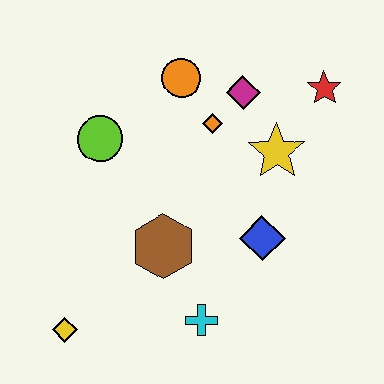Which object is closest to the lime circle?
The orange circle is closest to the lime circle.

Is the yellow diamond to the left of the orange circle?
Yes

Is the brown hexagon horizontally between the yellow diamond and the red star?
Yes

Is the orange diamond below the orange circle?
Yes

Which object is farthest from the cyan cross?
The red star is farthest from the cyan cross.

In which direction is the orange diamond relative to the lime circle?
The orange diamond is to the right of the lime circle.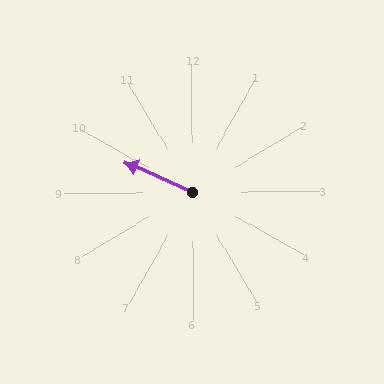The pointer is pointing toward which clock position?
Roughly 10 o'clock.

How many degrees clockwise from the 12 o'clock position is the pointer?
Approximately 295 degrees.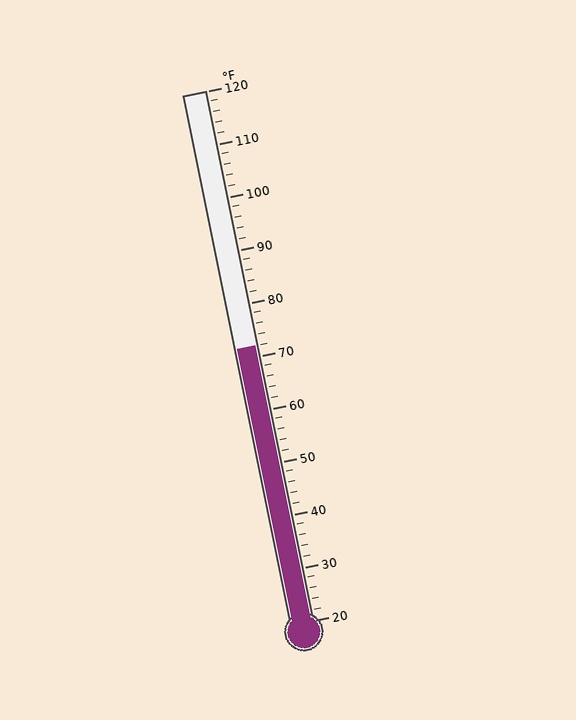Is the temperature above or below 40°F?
The temperature is above 40°F.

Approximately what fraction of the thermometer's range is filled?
The thermometer is filled to approximately 50% of its range.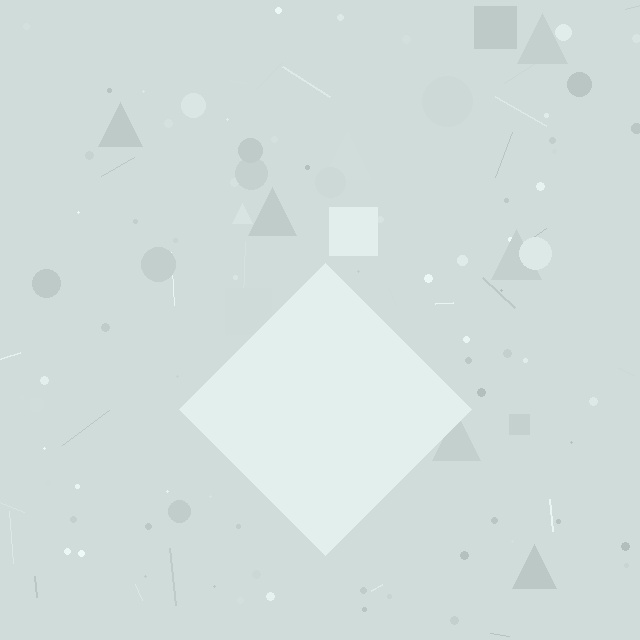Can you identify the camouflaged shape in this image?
The camouflaged shape is a diamond.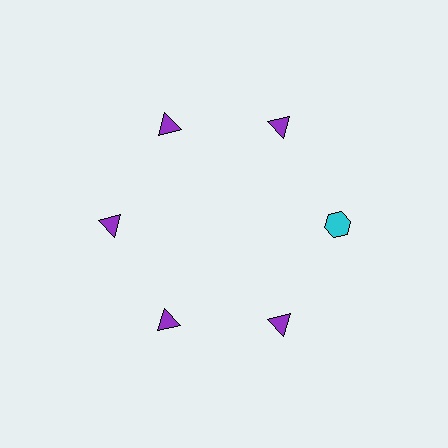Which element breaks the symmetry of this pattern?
The cyan hexagon at roughly the 3 o'clock position breaks the symmetry. All other shapes are purple triangles.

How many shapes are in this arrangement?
There are 6 shapes arranged in a ring pattern.